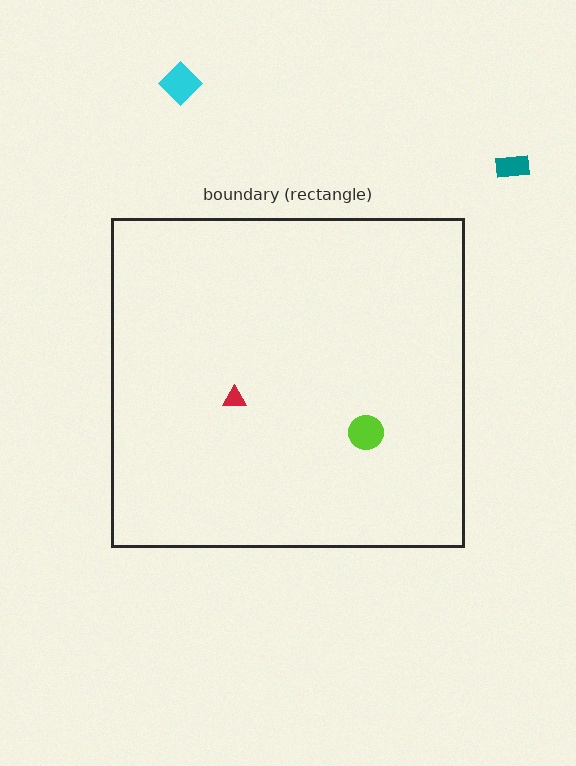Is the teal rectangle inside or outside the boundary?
Outside.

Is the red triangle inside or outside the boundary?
Inside.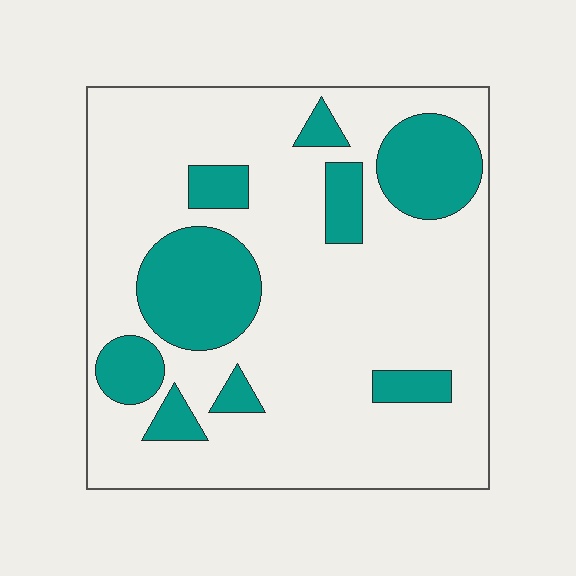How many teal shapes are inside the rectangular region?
9.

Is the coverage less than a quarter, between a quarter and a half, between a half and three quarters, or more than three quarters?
Less than a quarter.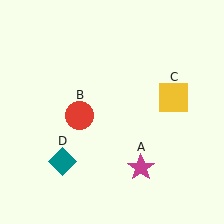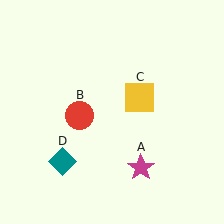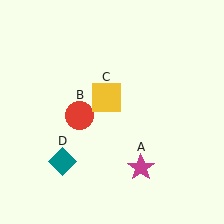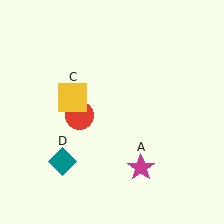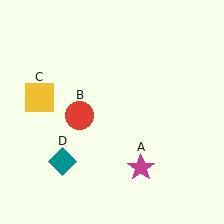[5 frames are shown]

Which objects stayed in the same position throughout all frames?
Magenta star (object A) and red circle (object B) and teal diamond (object D) remained stationary.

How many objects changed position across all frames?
1 object changed position: yellow square (object C).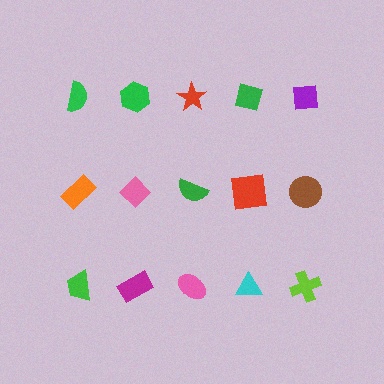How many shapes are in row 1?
5 shapes.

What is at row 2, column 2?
A pink diamond.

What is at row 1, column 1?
A green semicircle.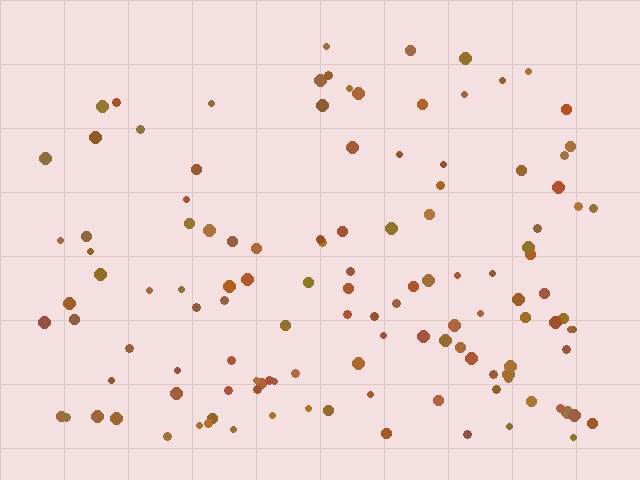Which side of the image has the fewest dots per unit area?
The top.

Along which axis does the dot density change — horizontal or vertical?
Vertical.